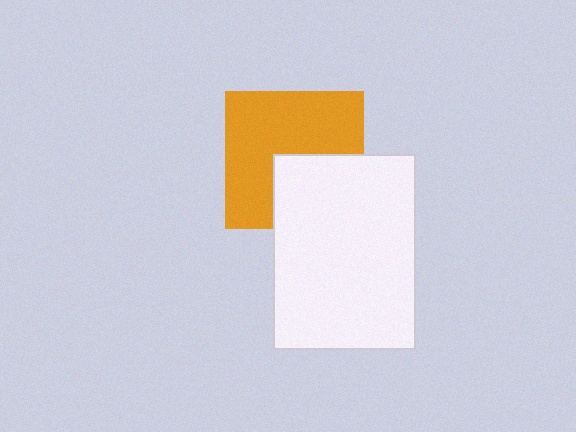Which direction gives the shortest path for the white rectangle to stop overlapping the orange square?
Moving down gives the shortest separation.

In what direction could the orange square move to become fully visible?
The orange square could move up. That would shift it out from behind the white rectangle entirely.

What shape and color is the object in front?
The object in front is a white rectangle.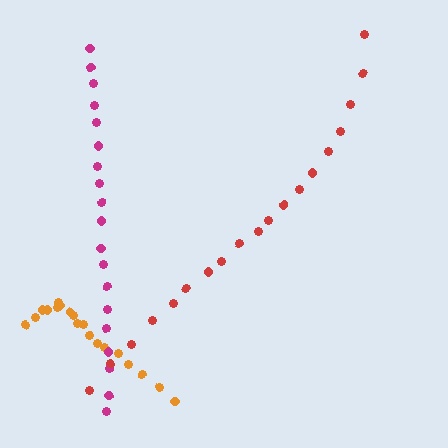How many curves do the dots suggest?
There are 3 distinct paths.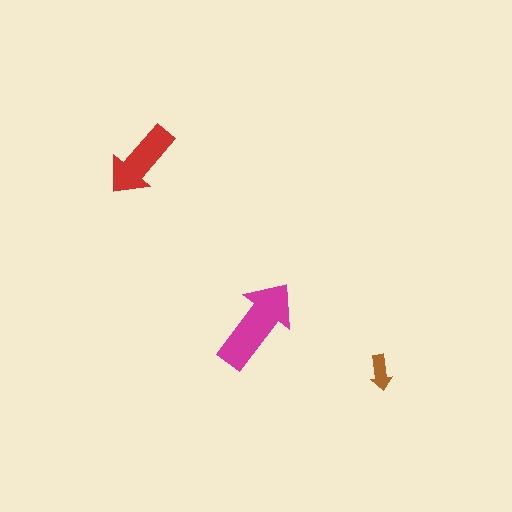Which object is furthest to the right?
The brown arrow is rightmost.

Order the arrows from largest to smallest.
the magenta one, the red one, the brown one.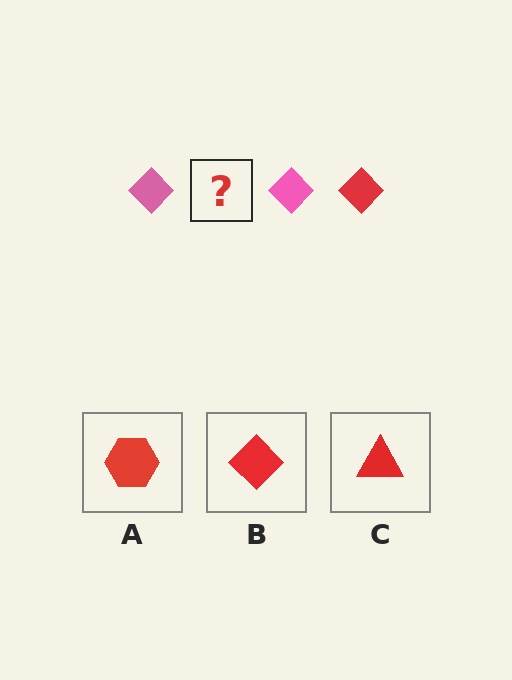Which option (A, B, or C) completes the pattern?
B.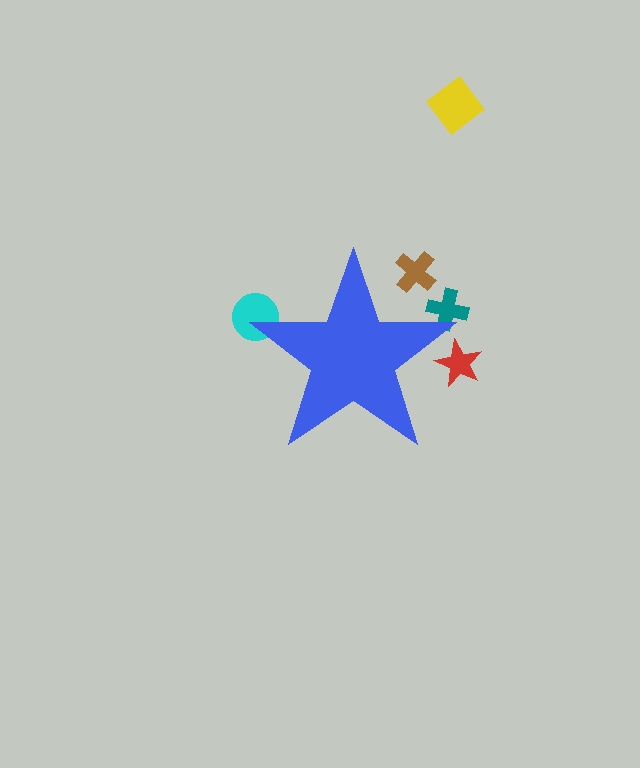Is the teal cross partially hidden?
Yes, the teal cross is partially hidden behind the blue star.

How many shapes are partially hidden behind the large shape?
4 shapes are partially hidden.